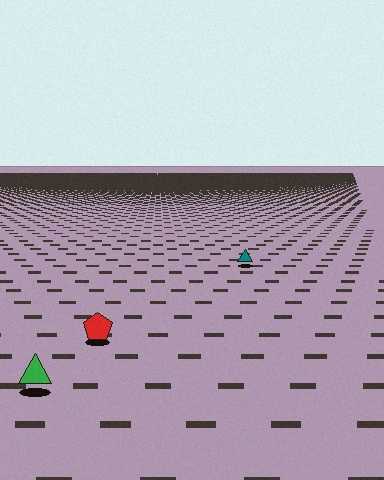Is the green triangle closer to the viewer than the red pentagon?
Yes. The green triangle is closer — you can tell from the texture gradient: the ground texture is coarser near it.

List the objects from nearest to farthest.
From nearest to farthest: the green triangle, the red pentagon, the teal triangle.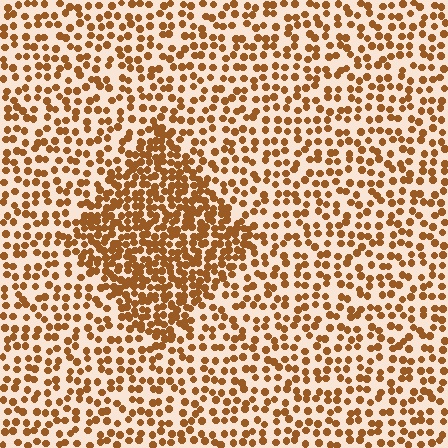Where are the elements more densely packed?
The elements are more densely packed inside the diamond boundary.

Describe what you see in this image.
The image contains small brown elements arranged at two different densities. A diamond-shaped region is visible where the elements are more densely packed than the surrounding area.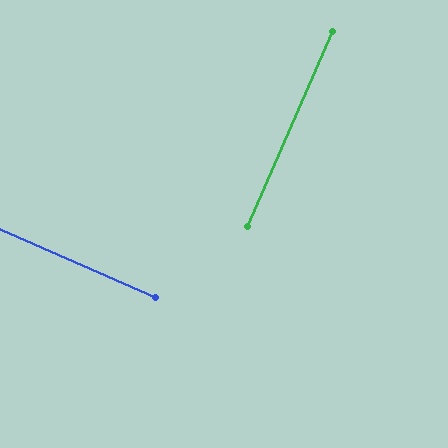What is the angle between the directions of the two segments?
Approximately 90 degrees.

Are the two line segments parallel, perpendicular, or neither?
Perpendicular — they meet at approximately 90°.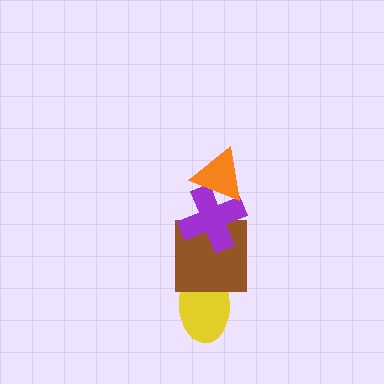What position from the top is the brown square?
The brown square is 3rd from the top.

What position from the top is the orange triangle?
The orange triangle is 1st from the top.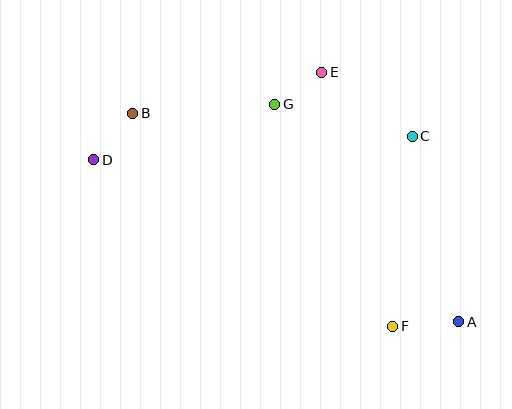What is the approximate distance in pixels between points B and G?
The distance between B and G is approximately 142 pixels.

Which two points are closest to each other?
Points E and G are closest to each other.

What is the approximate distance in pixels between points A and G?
The distance between A and G is approximately 285 pixels.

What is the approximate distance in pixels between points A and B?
The distance between A and B is approximately 387 pixels.